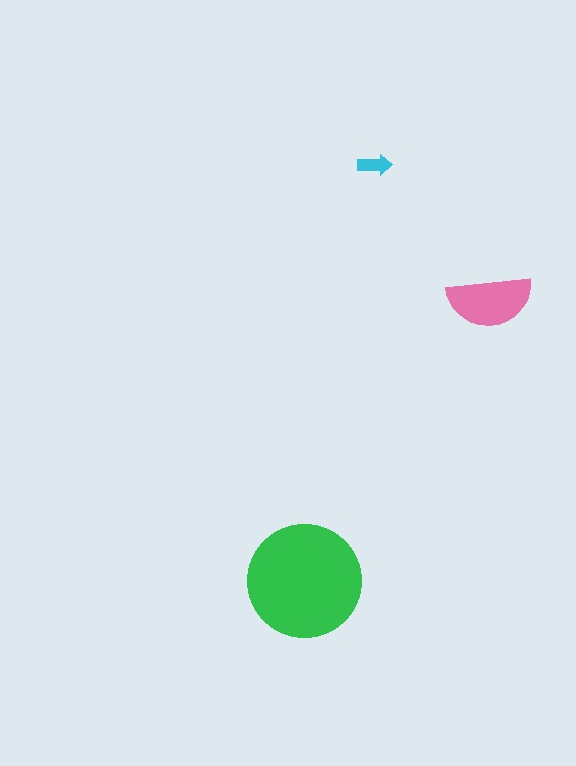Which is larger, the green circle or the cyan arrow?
The green circle.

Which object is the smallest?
The cyan arrow.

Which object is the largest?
The green circle.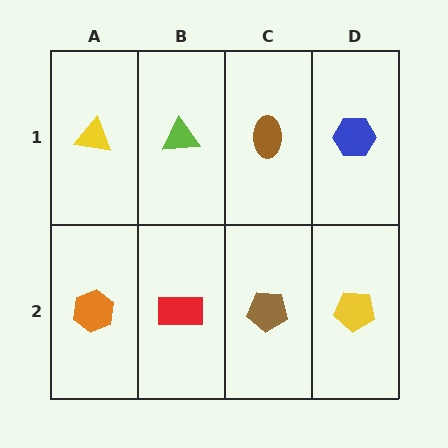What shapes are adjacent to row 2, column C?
A brown ellipse (row 1, column C), a red rectangle (row 2, column B), a yellow pentagon (row 2, column D).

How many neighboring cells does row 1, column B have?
3.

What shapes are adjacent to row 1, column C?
A brown pentagon (row 2, column C), a lime triangle (row 1, column B), a blue hexagon (row 1, column D).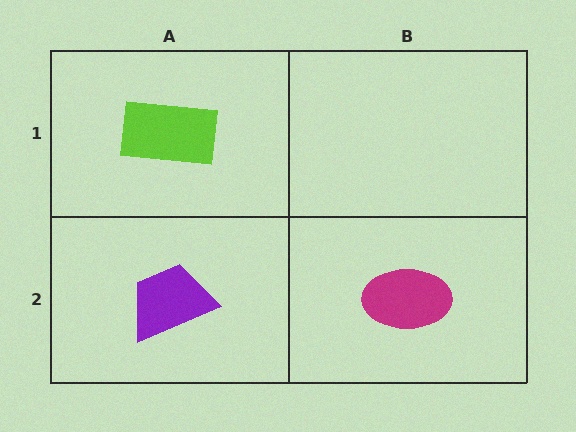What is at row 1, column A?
A lime rectangle.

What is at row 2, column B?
A magenta ellipse.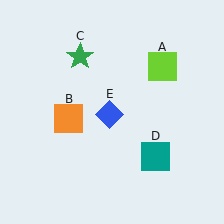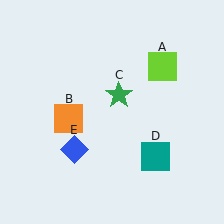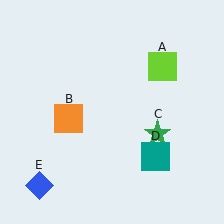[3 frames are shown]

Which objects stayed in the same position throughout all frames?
Lime square (object A) and orange square (object B) and teal square (object D) remained stationary.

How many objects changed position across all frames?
2 objects changed position: green star (object C), blue diamond (object E).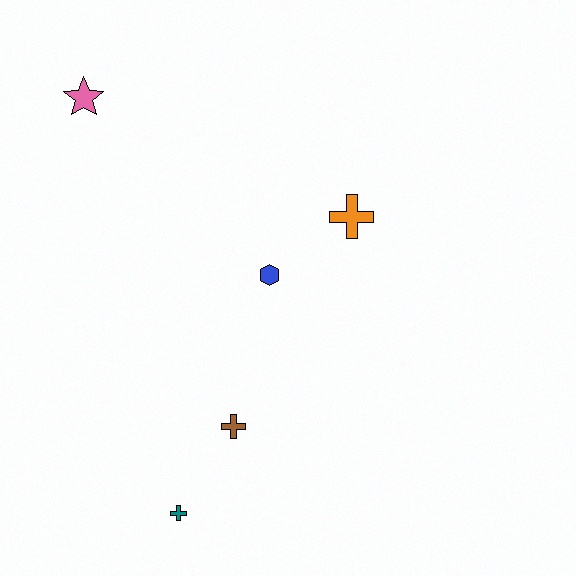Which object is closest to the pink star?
The blue hexagon is closest to the pink star.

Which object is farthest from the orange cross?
The teal cross is farthest from the orange cross.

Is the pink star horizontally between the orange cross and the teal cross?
No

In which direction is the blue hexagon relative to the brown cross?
The blue hexagon is above the brown cross.